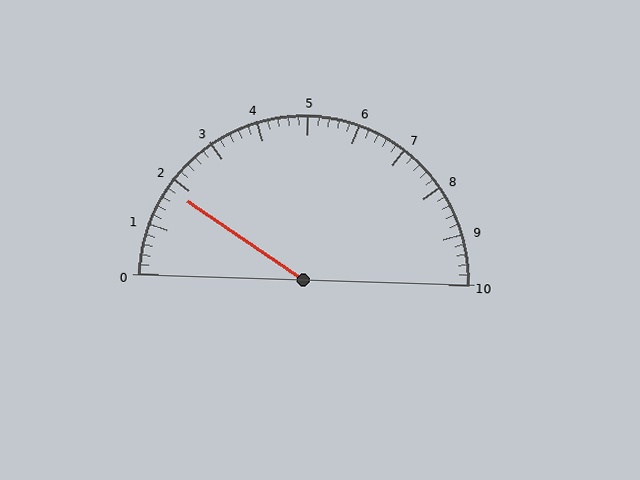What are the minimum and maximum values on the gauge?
The gauge ranges from 0 to 10.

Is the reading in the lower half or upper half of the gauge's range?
The reading is in the lower half of the range (0 to 10).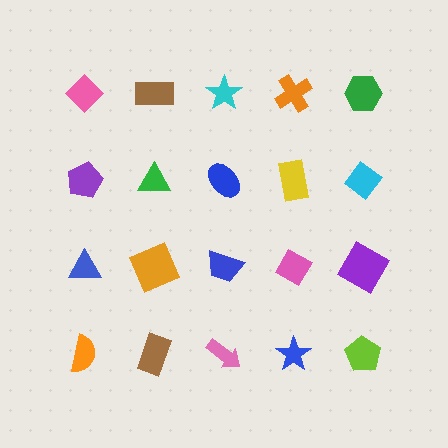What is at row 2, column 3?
A blue ellipse.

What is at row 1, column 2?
A brown rectangle.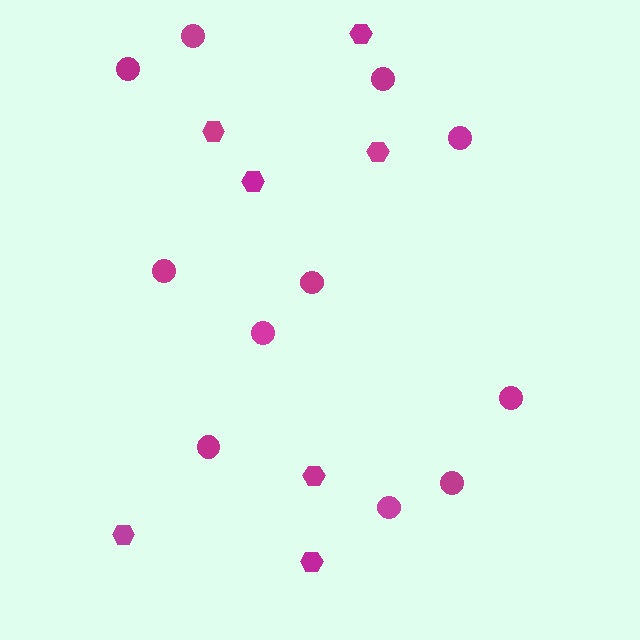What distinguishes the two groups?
There are 2 groups: one group of hexagons (7) and one group of circles (11).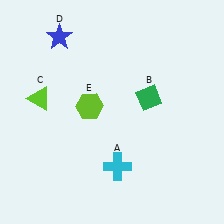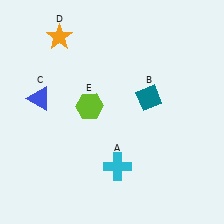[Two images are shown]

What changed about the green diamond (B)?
In Image 1, B is green. In Image 2, it changed to teal.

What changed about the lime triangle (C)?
In Image 1, C is lime. In Image 2, it changed to blue.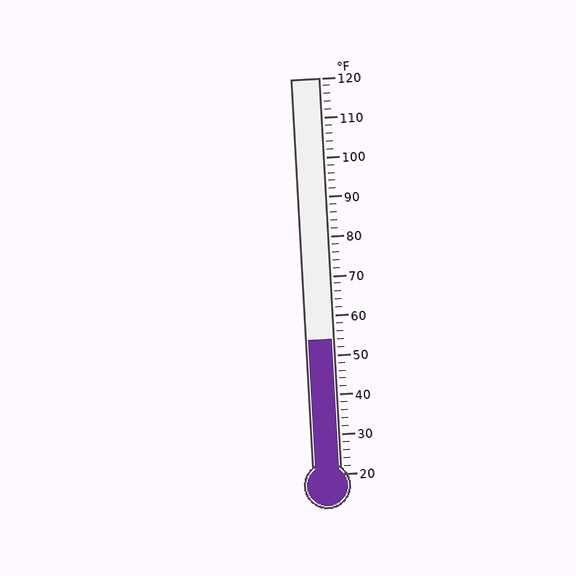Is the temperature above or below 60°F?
The temperature is below 60°F.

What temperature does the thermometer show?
The thermometer shows approximately 54°F.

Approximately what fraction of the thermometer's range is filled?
The thermometer is filled to approximately 35% of its range.